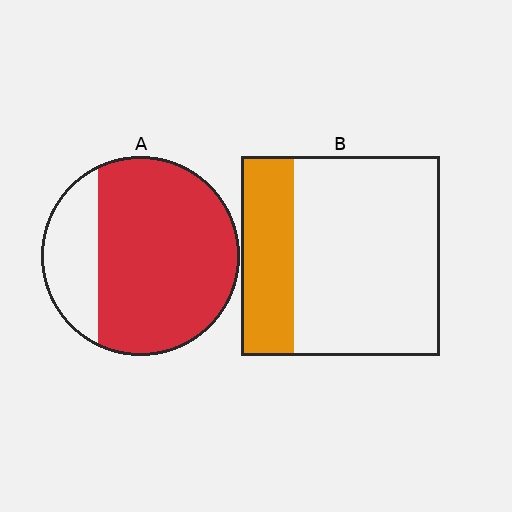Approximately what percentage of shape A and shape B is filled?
A is approximately 75% and B is approximately 25%.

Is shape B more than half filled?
No.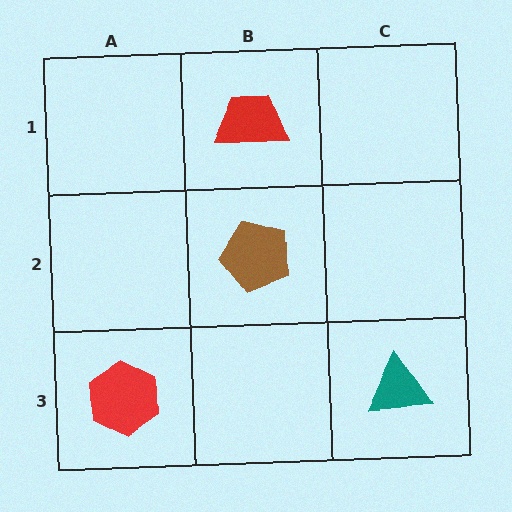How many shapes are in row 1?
1 shape.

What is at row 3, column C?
A teal triangle.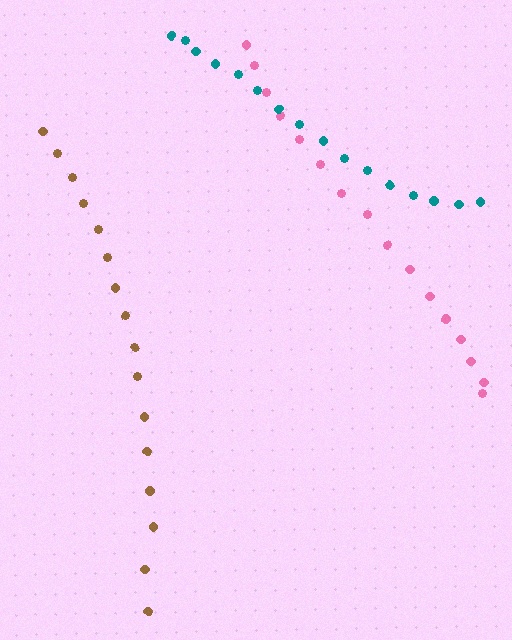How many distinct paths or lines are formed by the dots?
There are 3 distinct paths.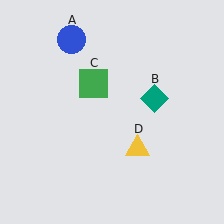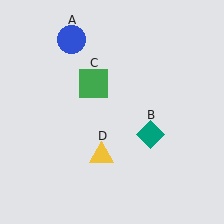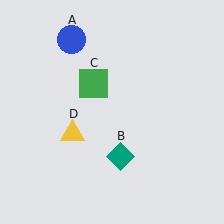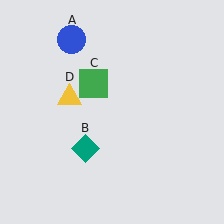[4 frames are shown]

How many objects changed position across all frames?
2 objects changed position: teal diamond (object B), yellow triangle (object D).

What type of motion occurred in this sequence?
The teal diamond (object B), yellow triangle (object D) rotated clockwise around the center of the scene.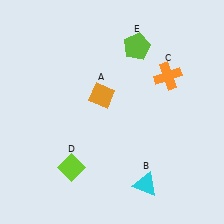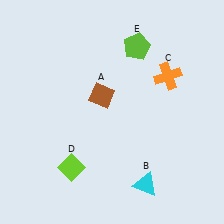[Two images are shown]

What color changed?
The diamond (A) changed from orange in Image 1 to brown in Image 2.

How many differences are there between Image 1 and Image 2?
There is 1 difference between the two images.